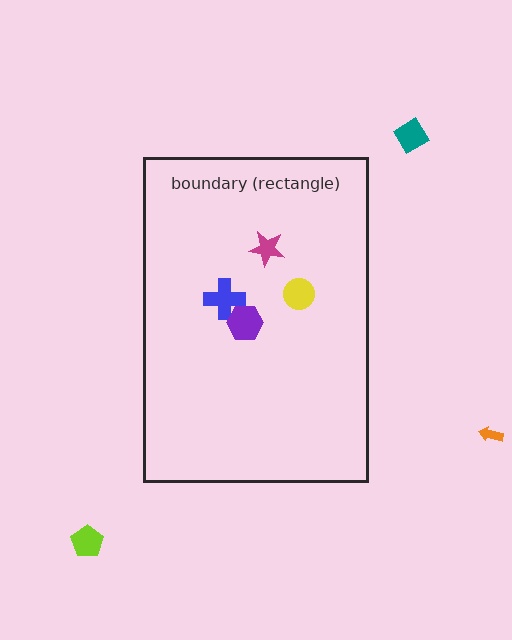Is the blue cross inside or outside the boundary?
Inside.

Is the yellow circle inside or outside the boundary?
Inside.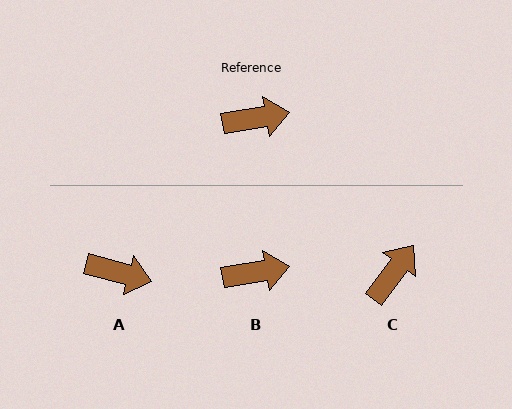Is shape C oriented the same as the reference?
No, it is off by about 44 degrees.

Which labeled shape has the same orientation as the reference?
B.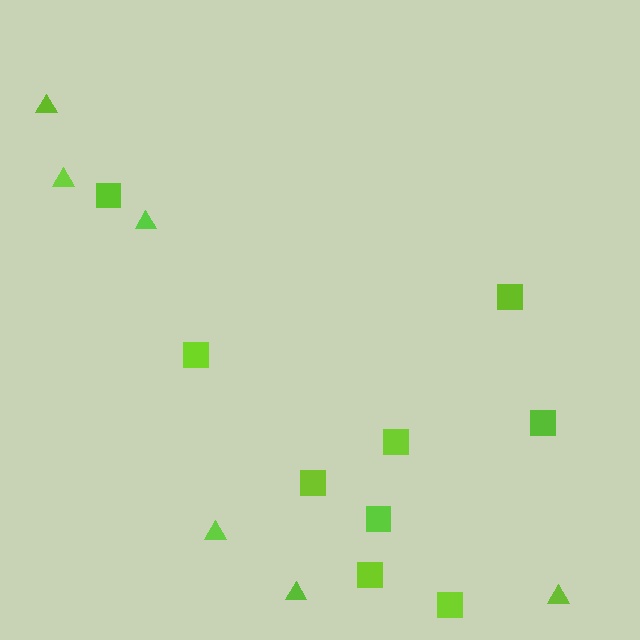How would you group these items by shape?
There are 2 groups: one group of squares (9) and one group of triangles (6).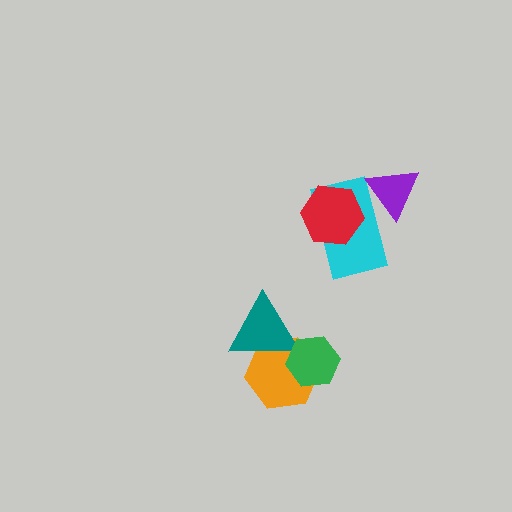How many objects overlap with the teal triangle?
2 objects overlap with the teal triangle.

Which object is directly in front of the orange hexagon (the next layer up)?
The teal triangle is directly in front of the orange hexagon.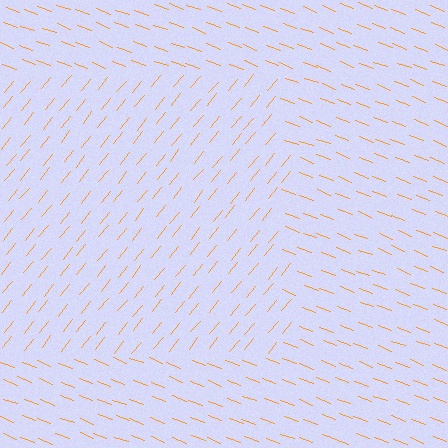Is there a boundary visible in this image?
Yes, there is a texture boundary formed by a change in line orientation.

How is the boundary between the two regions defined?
The boundary is defined purely by a change in line orientation (approximately 72 degrees difference). All lines are the same color and thickness.